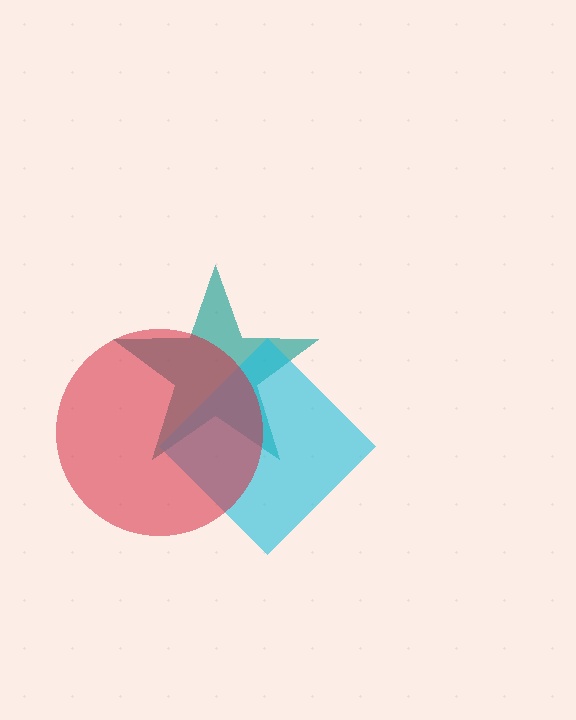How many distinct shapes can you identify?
There are 3 distinct shapes: a teal star, a cyan diamond, a red circle.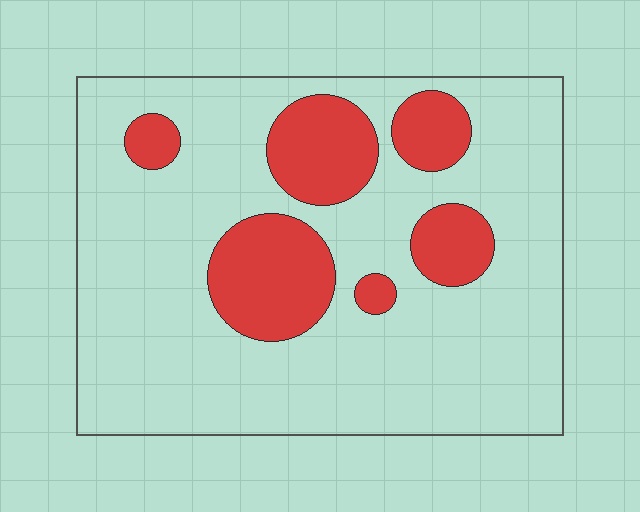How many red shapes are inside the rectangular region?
6.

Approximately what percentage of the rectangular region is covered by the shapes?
Approximately 20%.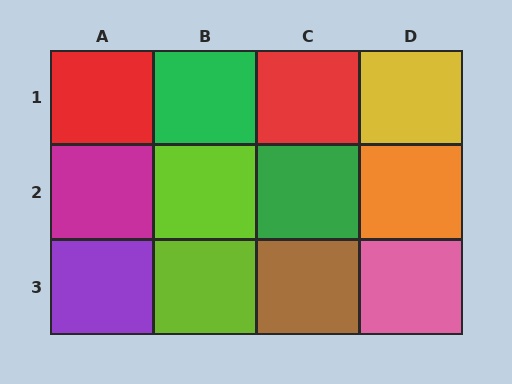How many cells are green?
2 cells are green.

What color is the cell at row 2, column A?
Magenta.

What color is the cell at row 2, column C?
Green.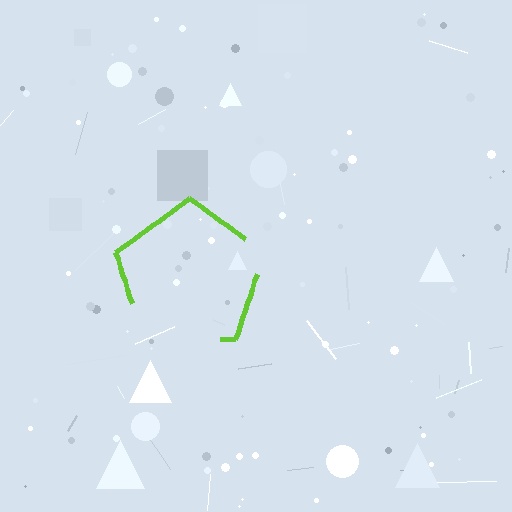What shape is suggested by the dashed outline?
The dashed outline suggests a pentagon.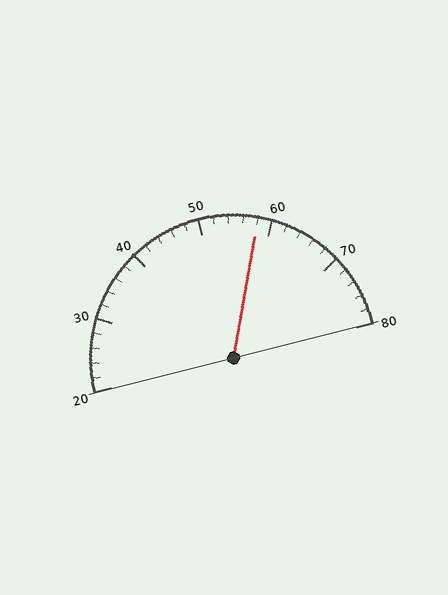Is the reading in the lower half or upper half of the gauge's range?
The reading is in the upper half of the range (20 to 80).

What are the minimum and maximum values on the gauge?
The gauge ranges from 20 to 80.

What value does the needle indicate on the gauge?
The needle indicates approximately 58.